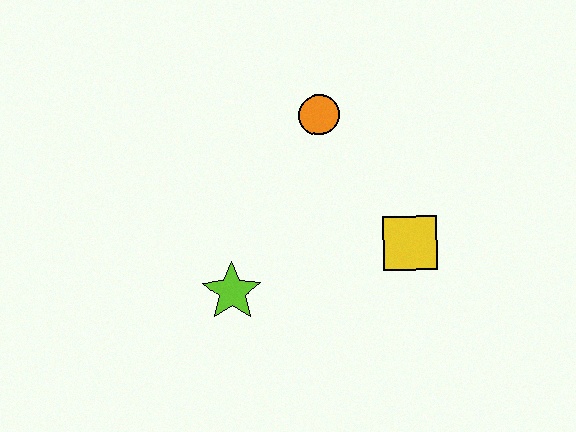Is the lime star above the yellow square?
No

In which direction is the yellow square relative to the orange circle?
The yellow square is below the orange circle.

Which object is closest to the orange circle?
The yellow square is closest to the orange circle.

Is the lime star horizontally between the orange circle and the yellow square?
No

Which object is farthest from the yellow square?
The lime star is farthest from the yellow square.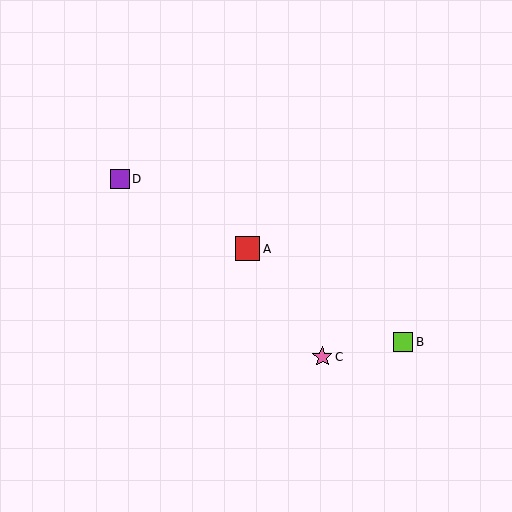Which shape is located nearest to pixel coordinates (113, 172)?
The purple square (labeled D) at (120, 179) is nearest to that location.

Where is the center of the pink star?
The center of the pink star is at (322, 357).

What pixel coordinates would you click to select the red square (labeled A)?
Click at (248, 249) to select the red square A.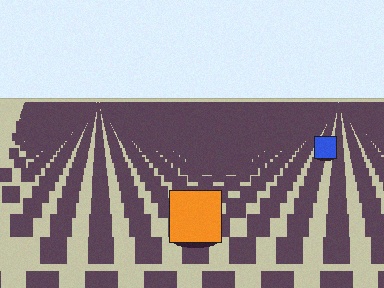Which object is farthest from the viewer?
The blue square is farthest from the viewer. It appears smaller and the ground texture around it is denser.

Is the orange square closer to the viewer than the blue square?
Yes. The orange square is closer — you can tell from the texture gradient: the ground texture is coarser near it.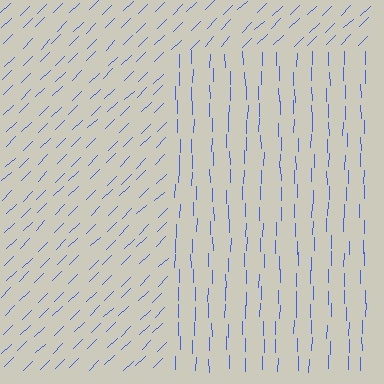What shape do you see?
I see a rectangle.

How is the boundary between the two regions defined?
The boundary is defined purely by a change in line orientation (approximately 45 degrees difference). All lines are the same color and thickness.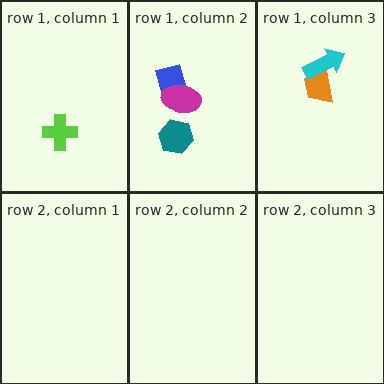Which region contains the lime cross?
The row 1, column 1 region.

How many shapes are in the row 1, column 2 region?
3.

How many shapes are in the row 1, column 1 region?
1.